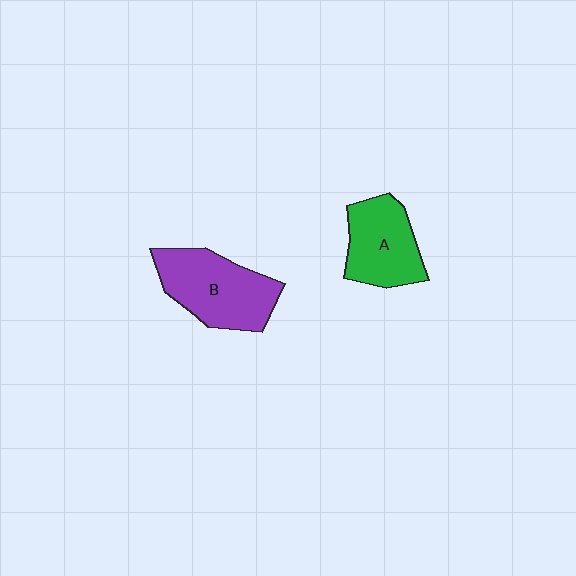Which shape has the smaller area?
Shape A (green).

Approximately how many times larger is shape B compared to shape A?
Approximately 1.2 times.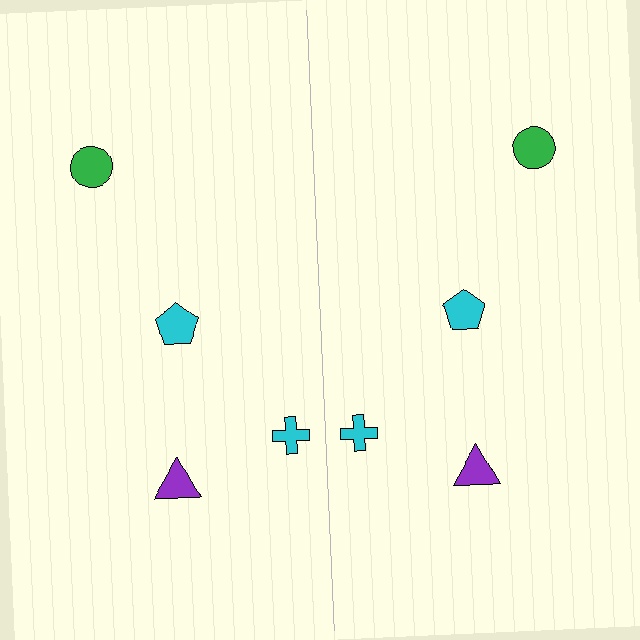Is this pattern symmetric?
Yes, this pattern has bilateral (reflection) symmetry.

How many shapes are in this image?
There are 8 shapes in this image.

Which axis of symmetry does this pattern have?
The pattern has a vertical axis of symmetry running through the center of the image.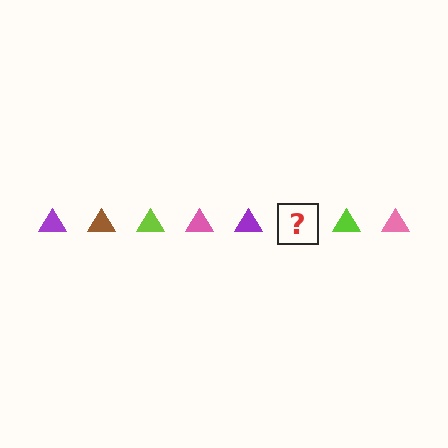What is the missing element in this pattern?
The missing element is a brown triangle.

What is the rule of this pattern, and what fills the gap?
The rule is that the pattern cycles through purple, brown, lime, pink triangles. The gap should be filled with a brown triangle.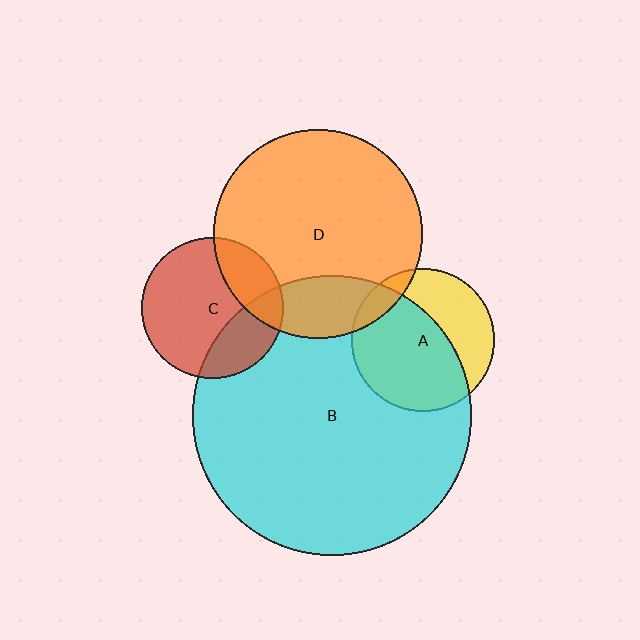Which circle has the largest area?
Circle B (cyan).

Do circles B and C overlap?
Yes.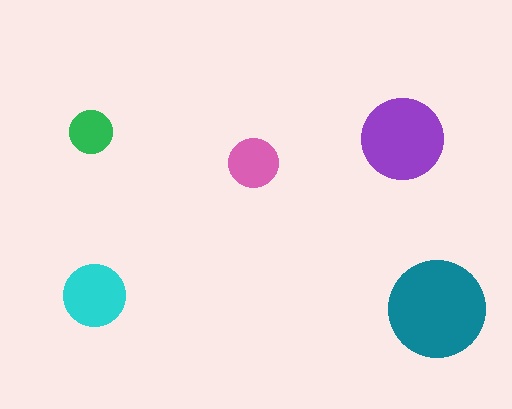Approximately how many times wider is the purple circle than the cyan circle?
About 1.5 times wider.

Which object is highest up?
The green circle is topmost.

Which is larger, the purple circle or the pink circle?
The purple one.